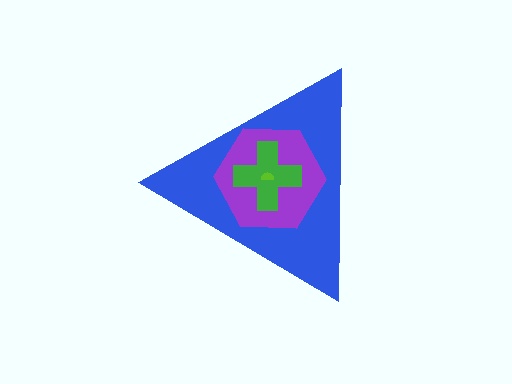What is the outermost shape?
The blue triangle.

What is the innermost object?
The lime semicircle.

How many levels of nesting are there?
4.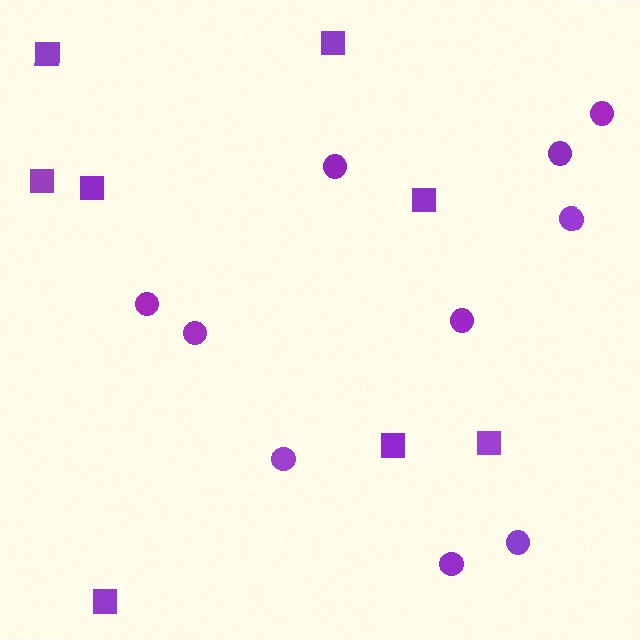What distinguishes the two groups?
There are 2 groups: one group of squares (8) and one group of circles (10).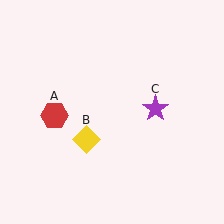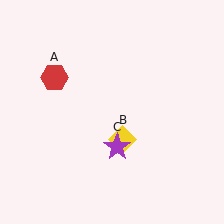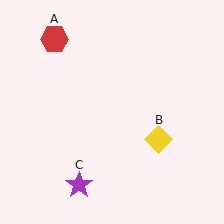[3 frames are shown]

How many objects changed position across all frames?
3 objects changed position: red hexagon (object A), yellow diamond (object B), purple star (object C).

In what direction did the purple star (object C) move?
The purple star (object C) moved down and to the left.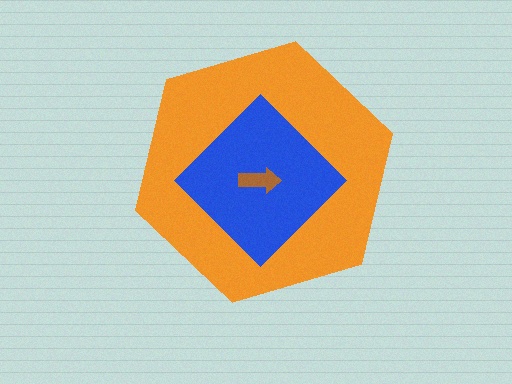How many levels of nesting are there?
3.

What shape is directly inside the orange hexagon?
The blue diamond.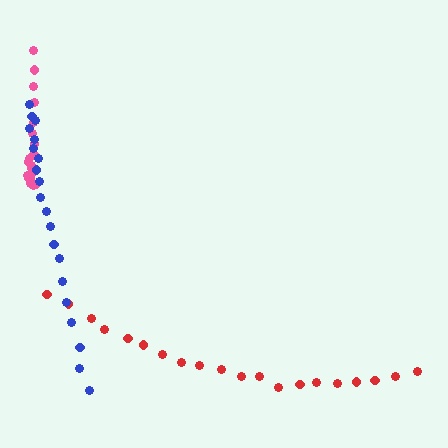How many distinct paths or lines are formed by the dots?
There are 3 distinct paths.